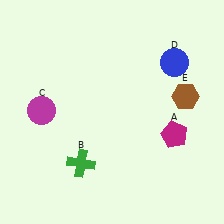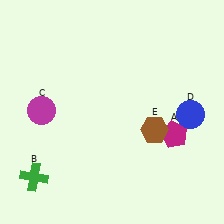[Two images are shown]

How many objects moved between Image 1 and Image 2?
3 objects moved between the two images.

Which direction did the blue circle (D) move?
The blue circle (D) moved down.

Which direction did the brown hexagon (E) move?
The brown hexagon (E) moved down.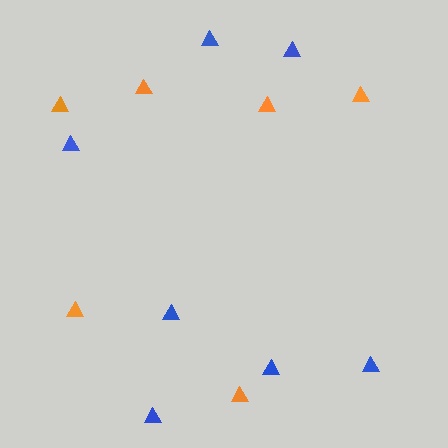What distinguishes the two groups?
There are 2 groups: one group of orange triangles (6) and one group of blue triangles (7).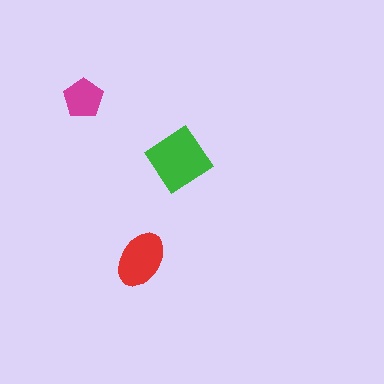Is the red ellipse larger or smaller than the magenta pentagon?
Larger.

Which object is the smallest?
The magenta pentagon.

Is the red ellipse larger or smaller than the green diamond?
Smaller.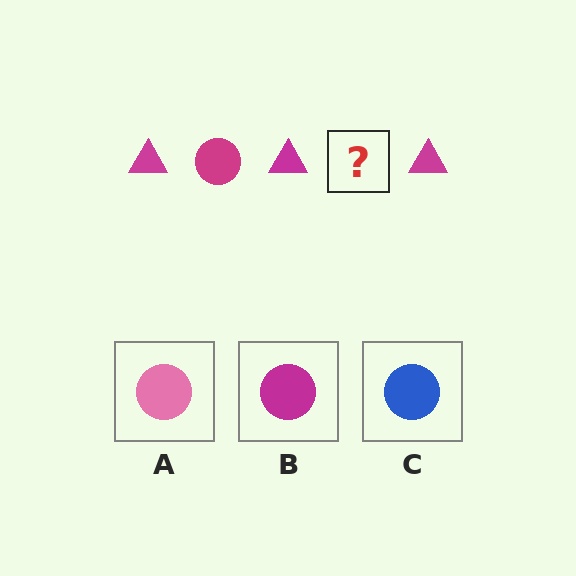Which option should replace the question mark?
Option B.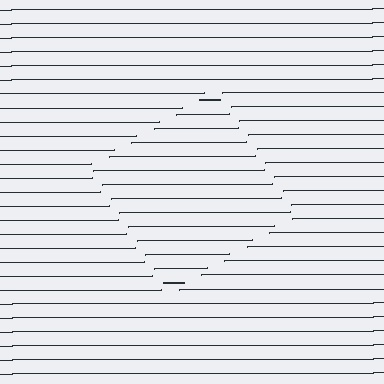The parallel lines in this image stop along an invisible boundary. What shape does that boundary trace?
An illusory square. The interior of the shape contains the same grating, shifted by half a period — the contour is defined by the phase discontinuity where line-ends from the inner and outer gratings abut.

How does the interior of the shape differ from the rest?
The interior of the shape contains the same grating, shifted by half a period — the contour is defined by the phase discontinuity where line-ends from the inner and outer gratings abut.